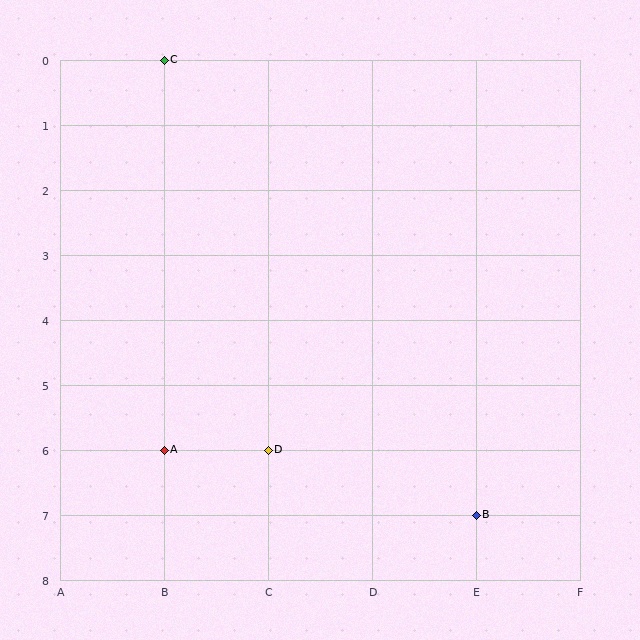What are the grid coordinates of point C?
Point C is at grid coordinates (B, 0).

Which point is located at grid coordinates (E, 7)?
Point B is at (E, 7).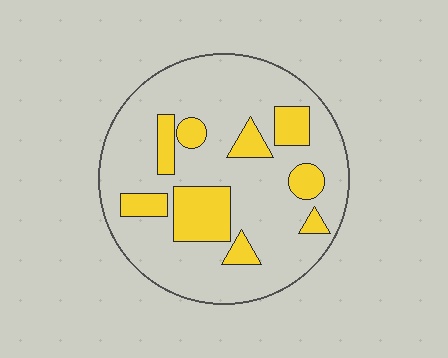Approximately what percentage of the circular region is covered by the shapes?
Approximately 20%.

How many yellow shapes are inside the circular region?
9.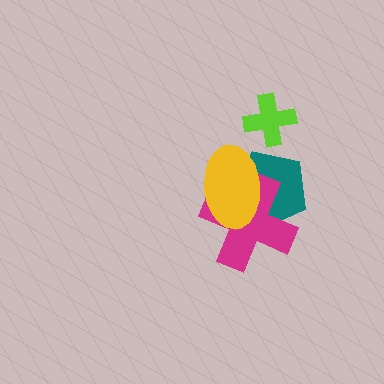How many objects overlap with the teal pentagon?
2 objects overlap with the teal pentagon.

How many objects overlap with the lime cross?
0 objects overlap with the lime cross.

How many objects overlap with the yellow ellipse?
2 objects overlap with the yellow ellipse.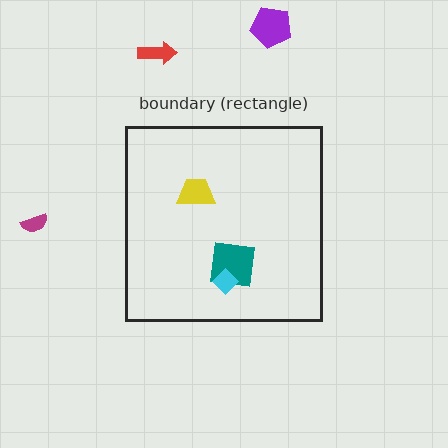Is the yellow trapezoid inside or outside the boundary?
Inside.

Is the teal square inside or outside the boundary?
Inside.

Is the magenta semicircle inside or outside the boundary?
Outside.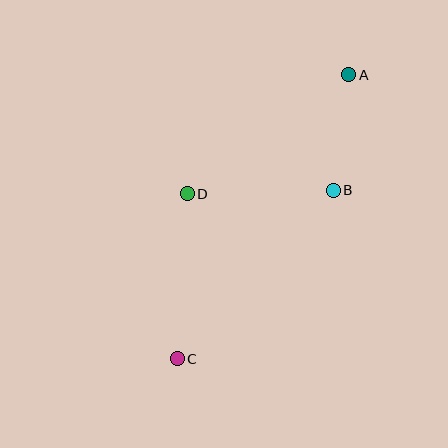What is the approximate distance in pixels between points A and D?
The distance between A and D is approximately 201 pixels.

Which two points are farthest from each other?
Points A and C are farthest from each other.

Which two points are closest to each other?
Points A and B are closest to each other.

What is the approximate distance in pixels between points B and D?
The distance between B and D is approximately 146 pixels.